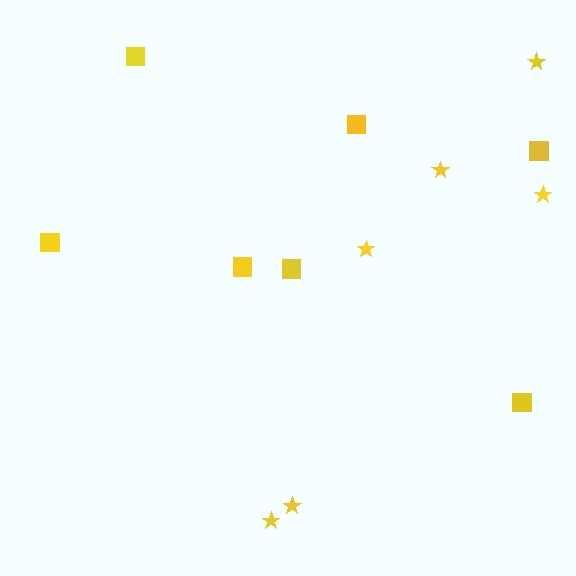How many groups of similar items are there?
There are 2 groups: one group of stars (6) and one group of squares (7).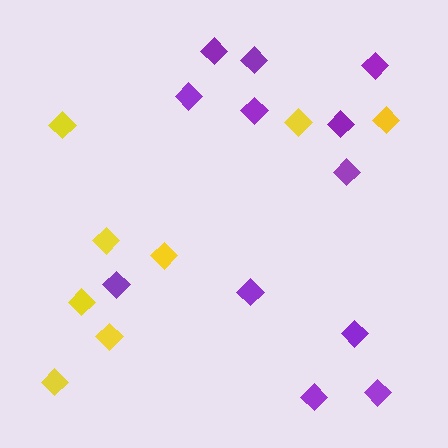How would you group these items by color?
There are 2 groups: one group of yellow diamonds (8) and one group of purple diamonds (12).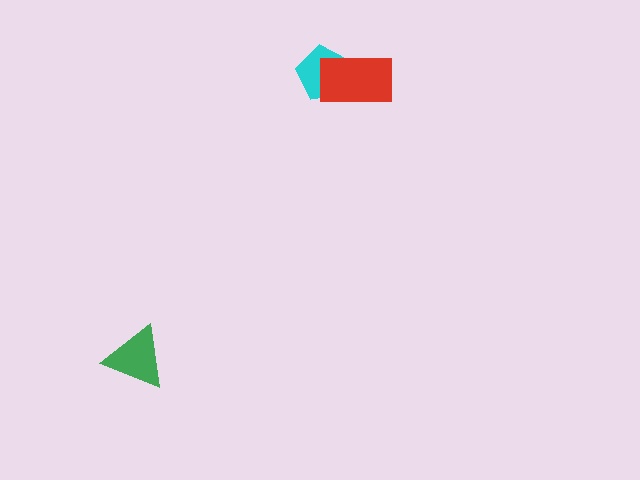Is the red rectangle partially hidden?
No, no other shape covers it.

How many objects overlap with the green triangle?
0 objects overlap with the green triangle.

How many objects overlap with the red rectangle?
1 object overlaps with the red rectangle.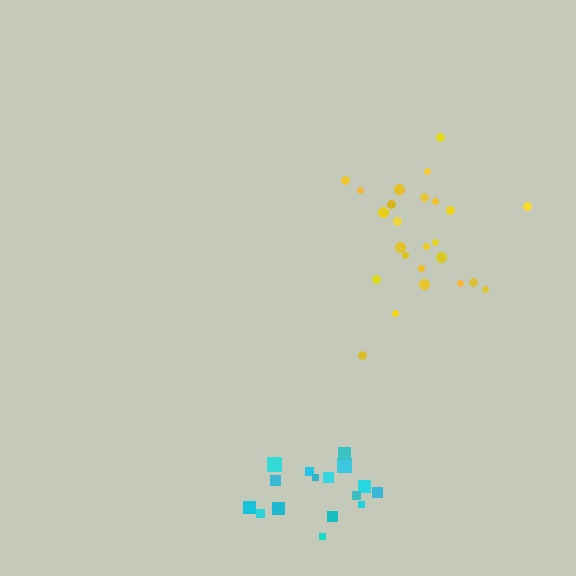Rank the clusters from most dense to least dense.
cyan, yellow.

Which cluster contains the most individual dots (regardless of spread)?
Yellow (25).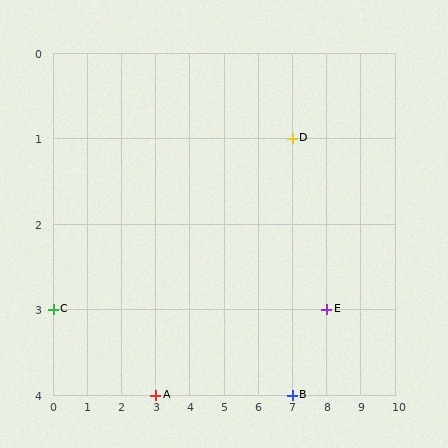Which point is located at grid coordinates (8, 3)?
Point E is at (8, 3).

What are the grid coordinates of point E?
Point E is at grid coordinates (8, 3).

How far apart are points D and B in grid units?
Points D and B are 3 rows apart.